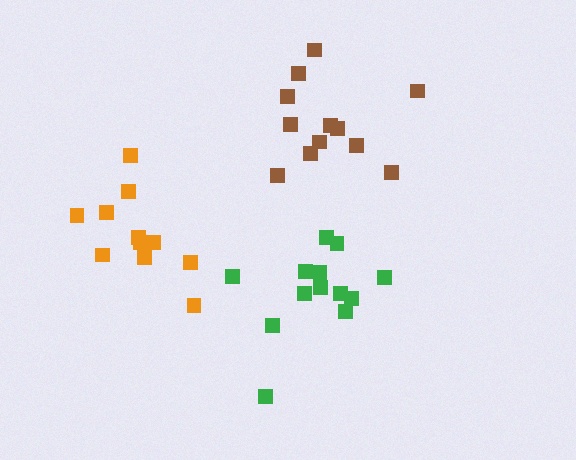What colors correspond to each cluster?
The clusters are colored: green, brown, orange.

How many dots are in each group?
Group 1: 13 dots, Group 2: 12 dots, Group 3: 11 dots (36 total).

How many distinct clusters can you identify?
There are 3 distinct clusters.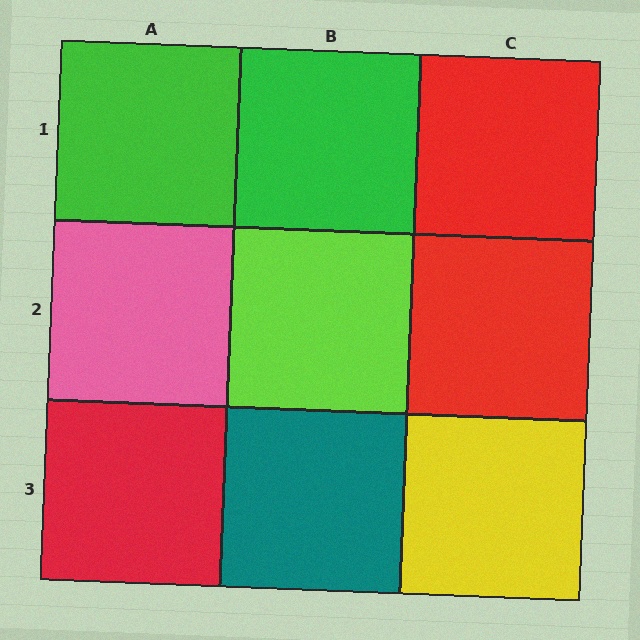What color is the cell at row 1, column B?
Green.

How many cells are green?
2 cells are green.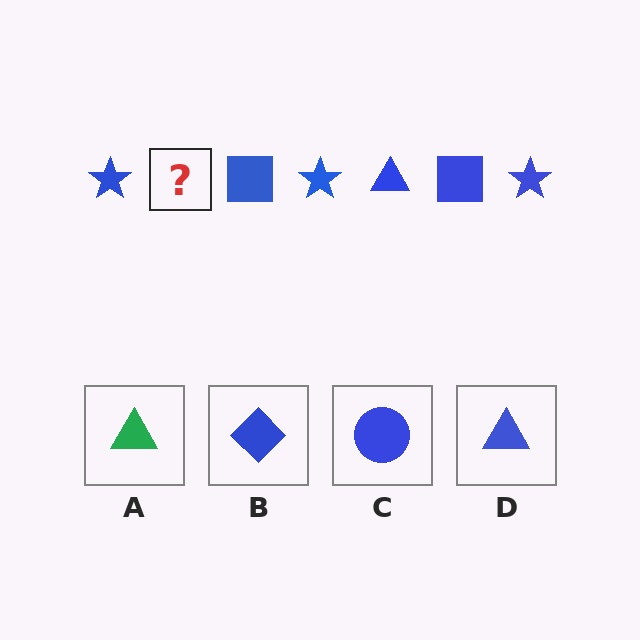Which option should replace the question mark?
Option D.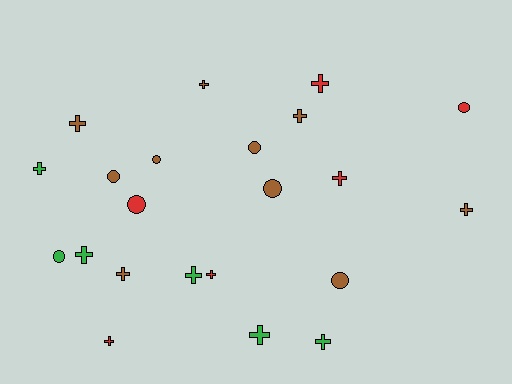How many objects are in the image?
There are 22 objects.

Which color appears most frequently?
Brown, with 10 objects.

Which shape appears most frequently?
Cross, with 14 objects.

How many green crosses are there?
There are 5 green crosses.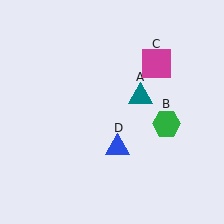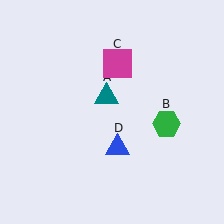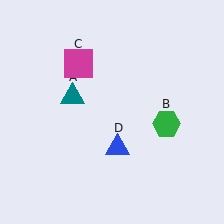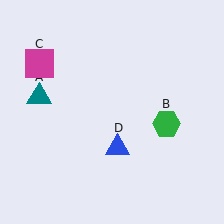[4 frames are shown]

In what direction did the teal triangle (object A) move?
The teal triangle (object A) moved left.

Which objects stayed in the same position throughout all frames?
Green hexagon (object B) and blue triangle (object D) remained stationary.